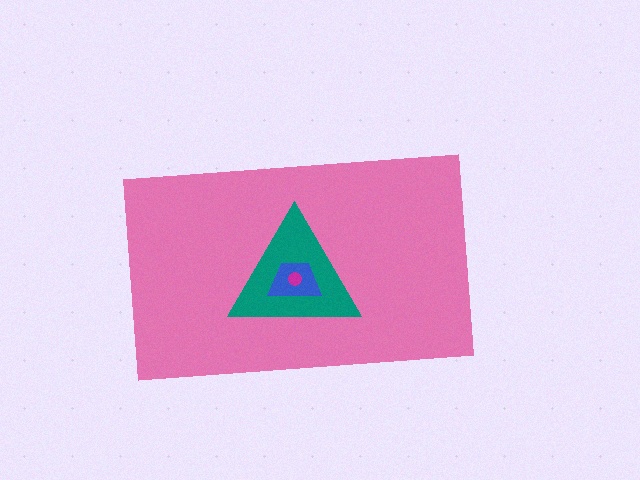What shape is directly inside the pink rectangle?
The teal triangle.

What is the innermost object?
The magenta circle.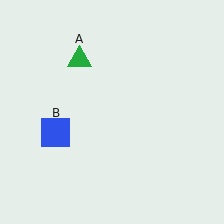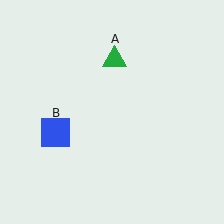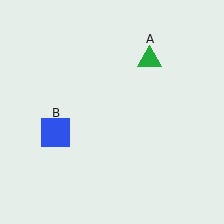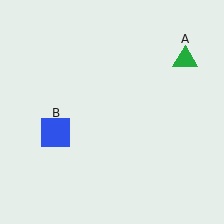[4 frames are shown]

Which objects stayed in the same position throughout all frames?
Blue square (object B) remained stationary.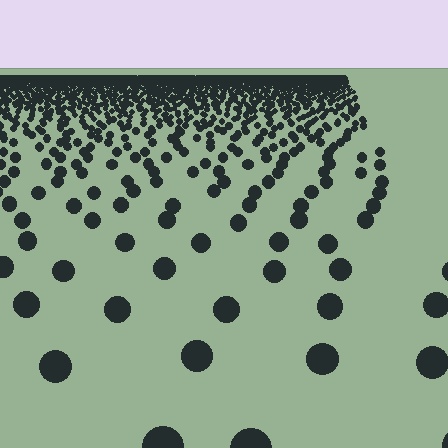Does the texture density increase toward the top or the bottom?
Density increases toward the top.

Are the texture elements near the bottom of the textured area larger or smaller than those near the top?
Larger. Near the bottom, elements are closer to the viewer and appear at a bigger on-screen size.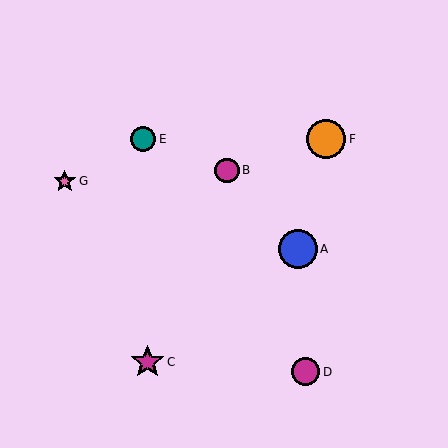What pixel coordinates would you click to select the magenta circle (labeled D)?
Click at (306, 372) to select the magenta circle D.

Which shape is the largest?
The orange circle (labeled F) is the largest.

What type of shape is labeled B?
Shape B is a magenta circle.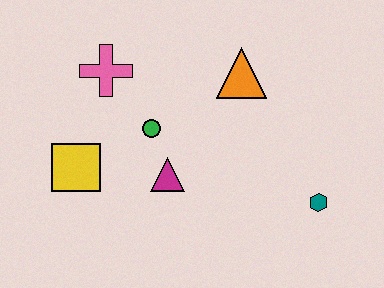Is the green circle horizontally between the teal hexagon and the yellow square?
Yes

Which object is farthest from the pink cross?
The teal hexagon is farthest from the pink cross.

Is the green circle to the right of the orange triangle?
No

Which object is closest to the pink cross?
The green circle is closest to the pink cross.